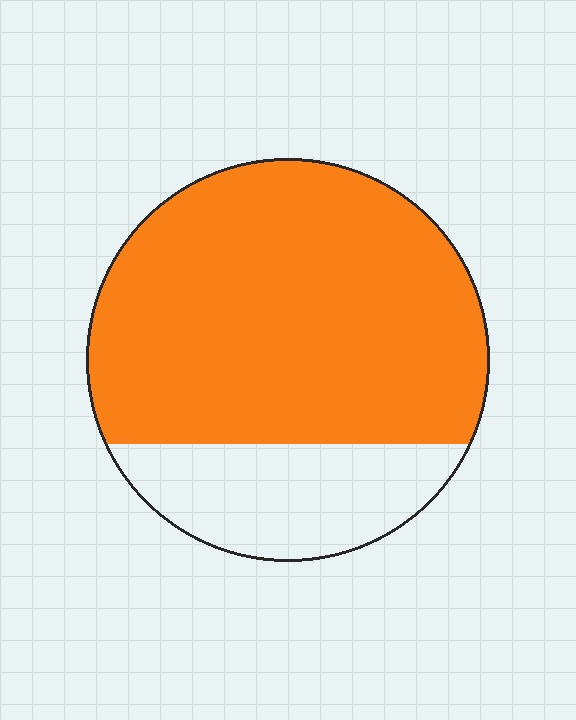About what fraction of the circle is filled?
About three quarters (3/4).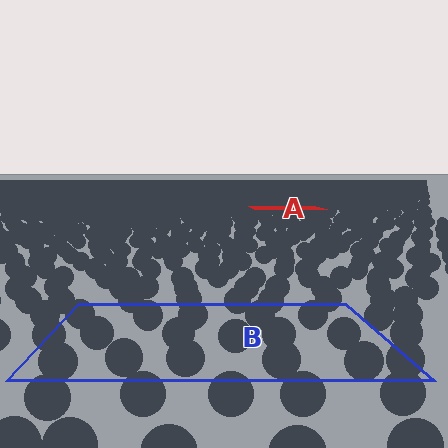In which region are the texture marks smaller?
The texture marks are smaller in region A, because it is farther away.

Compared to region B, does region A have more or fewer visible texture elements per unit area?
Region A has more texture elements per unit area — they are packed more densely because it is farther away.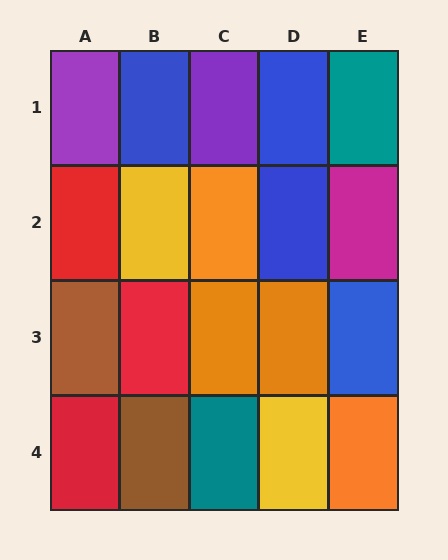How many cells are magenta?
1 cell is magenta.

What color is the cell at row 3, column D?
Orange.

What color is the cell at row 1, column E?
Teal.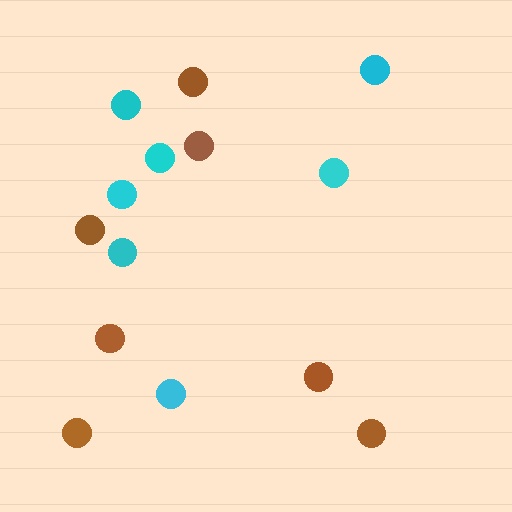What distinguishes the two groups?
There are 2 groups: one group of brown circles (7) and one group of cyan circles (7).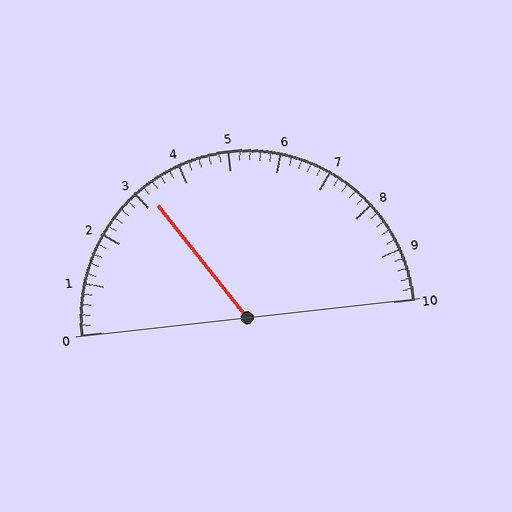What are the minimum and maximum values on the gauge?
The gauge ranges from 0 to 10.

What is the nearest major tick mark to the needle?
The nearest major tick mark is 3.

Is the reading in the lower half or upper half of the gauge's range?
The reading is in the lower half of the range (0 to 10).